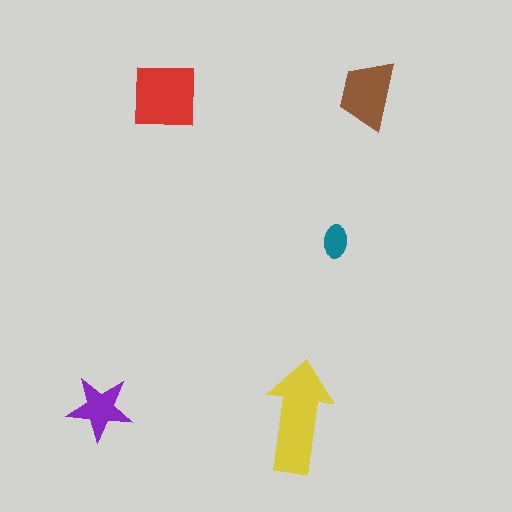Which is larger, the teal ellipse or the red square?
The red square.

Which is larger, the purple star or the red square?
The red square.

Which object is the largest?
The yellow arrow.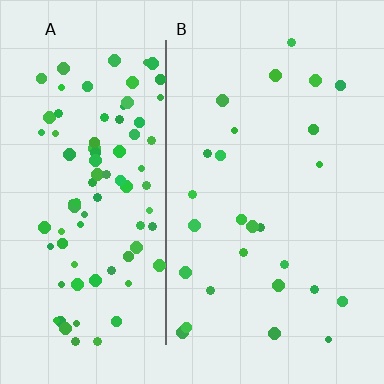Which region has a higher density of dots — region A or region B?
A (the left).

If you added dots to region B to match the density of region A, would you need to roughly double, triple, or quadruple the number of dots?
Approximately quadruple.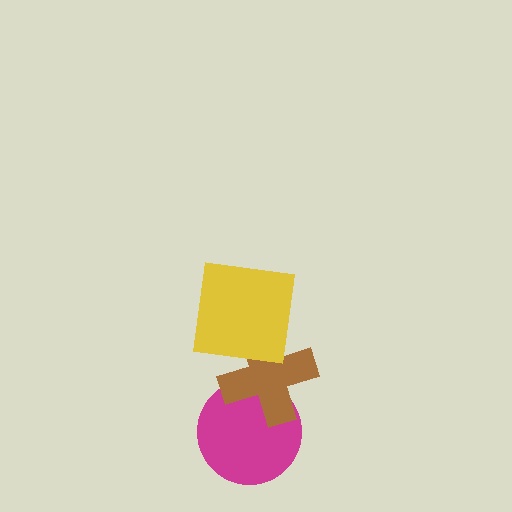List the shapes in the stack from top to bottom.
From top to bottom: the yellow square, the brown cross, the magenta circle.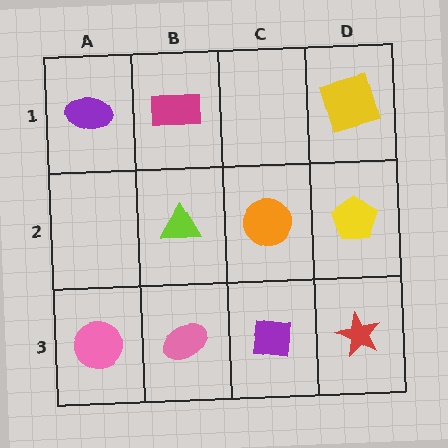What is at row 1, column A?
A purple ellipse.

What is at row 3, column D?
A red star.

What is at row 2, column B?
A lime triangle.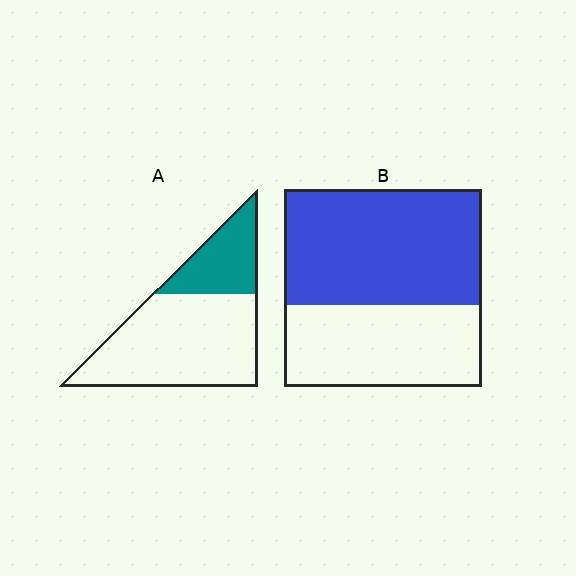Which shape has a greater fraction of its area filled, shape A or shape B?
Shape B.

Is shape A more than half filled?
No.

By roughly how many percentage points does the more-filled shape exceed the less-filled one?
By roughly 30 percentage points (B over A).